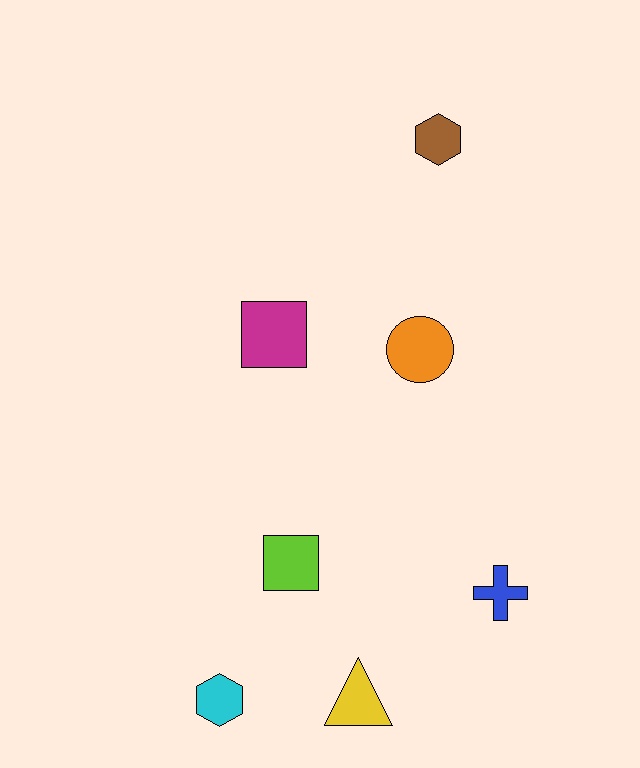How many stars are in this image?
There are no stars.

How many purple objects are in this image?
There are no purple objects.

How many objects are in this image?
There are 7 objects.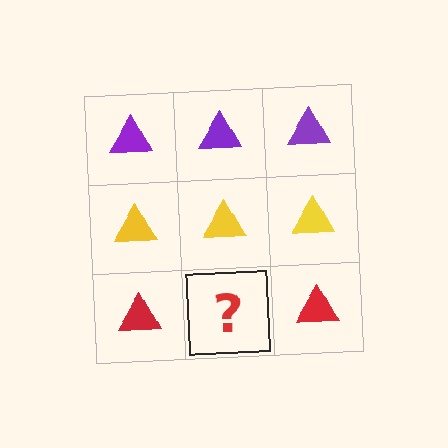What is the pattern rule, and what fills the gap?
The rule is that each row has a consistent color. The gap should be filled with a red triangle.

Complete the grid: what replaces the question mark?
The question mark should be replaced with a red triangle.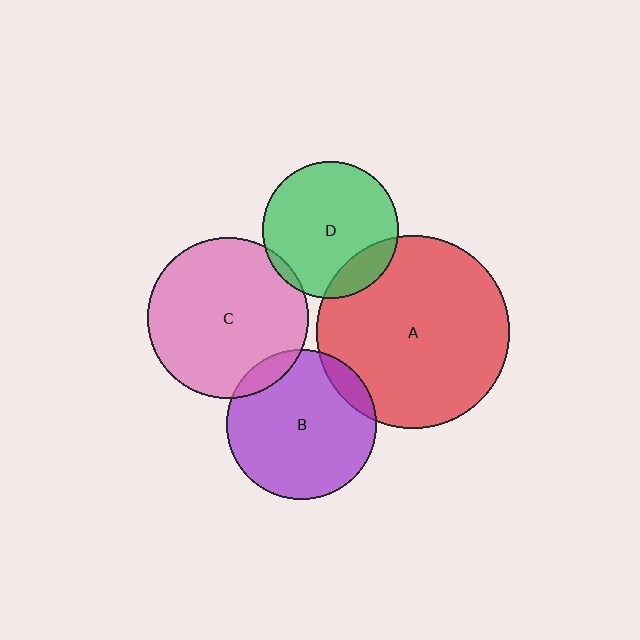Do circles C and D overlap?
Yes.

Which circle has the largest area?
Circle A (red).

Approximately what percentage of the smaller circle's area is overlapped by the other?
Approximately 5%.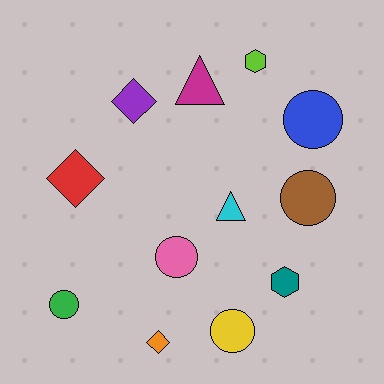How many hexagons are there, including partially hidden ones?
There are 2 hexagons.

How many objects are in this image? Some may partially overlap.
There are 12 objects.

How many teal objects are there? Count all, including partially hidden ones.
There is 1 teal object.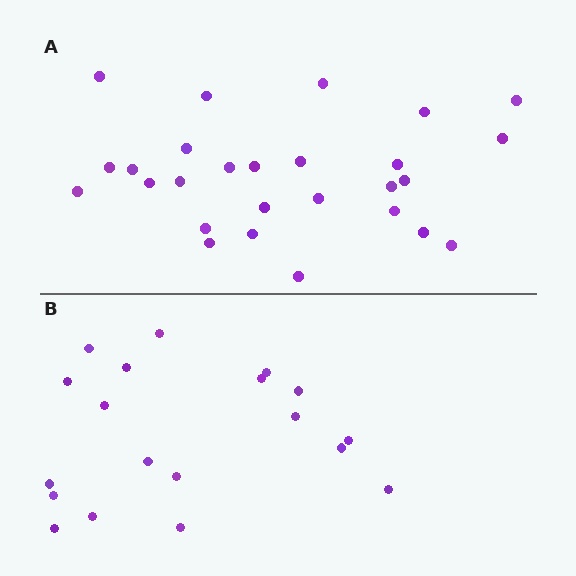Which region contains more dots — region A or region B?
Region A (the top region) has more dots.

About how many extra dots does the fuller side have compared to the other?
Region A has roughly 8 or so more dots than region B.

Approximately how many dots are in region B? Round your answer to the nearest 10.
About 20 dots. (The exact count is 19, which rounds to 20.)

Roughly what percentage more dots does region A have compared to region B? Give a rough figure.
About 40% more.